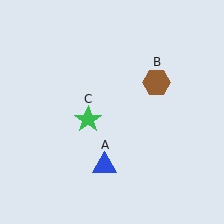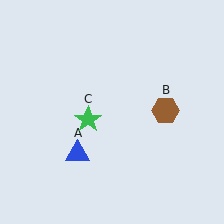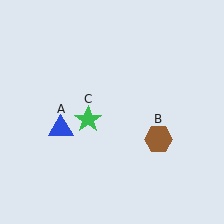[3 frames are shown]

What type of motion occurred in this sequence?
The blue triangle (object A), brown hexagon (object B) rotated clockwise around the center of the scene.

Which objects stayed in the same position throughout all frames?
Green star (object C) remained stationary.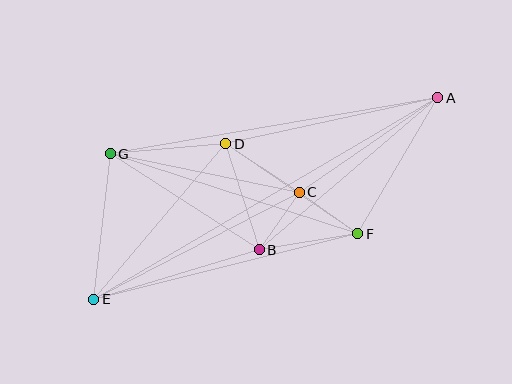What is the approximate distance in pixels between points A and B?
The distance between A and B is approximately 235 pixels.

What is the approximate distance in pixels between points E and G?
The distance between E and G is approximately 146 pixels.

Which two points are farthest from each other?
Points A and E are farthest from each other.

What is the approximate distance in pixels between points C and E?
The distance between C and E is approximately 232 pixels.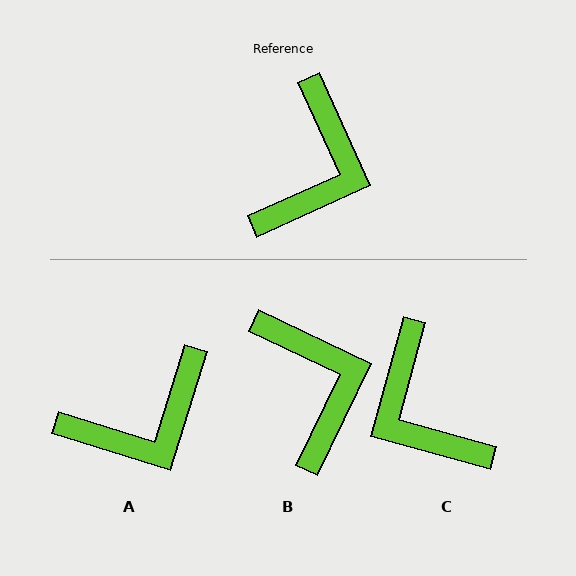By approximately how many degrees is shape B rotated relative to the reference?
Approximately 40 degrees counter-clockwise.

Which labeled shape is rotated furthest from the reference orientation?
C, about 130 degrees away.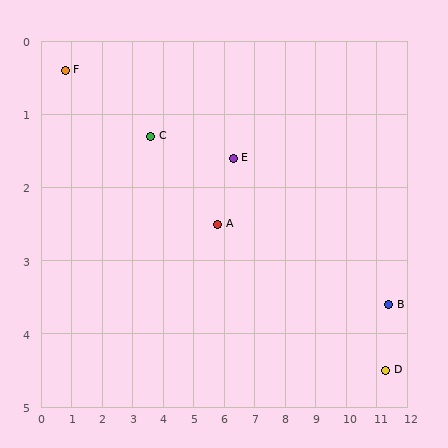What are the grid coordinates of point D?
Point D is at approximately (11.3, 4.5).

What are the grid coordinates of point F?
Point F is at approximately (0.8, 0.4).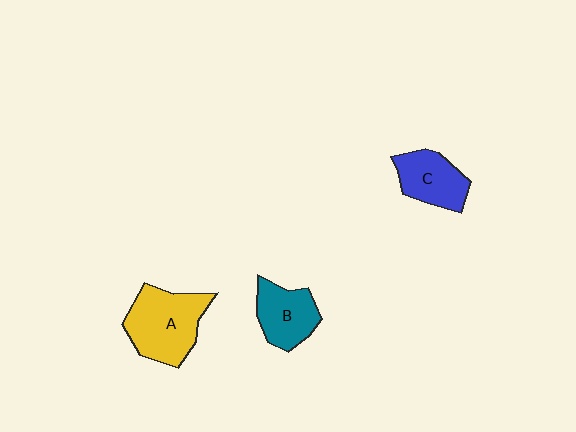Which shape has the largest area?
Shape A (yellow).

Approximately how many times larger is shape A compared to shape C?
Approximately 1.5 times.